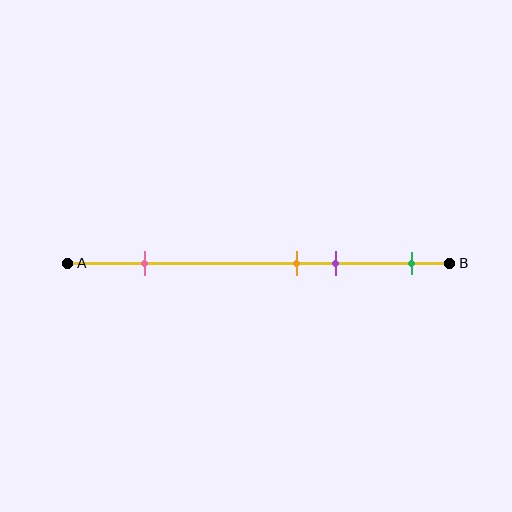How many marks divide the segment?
There are 4 marks dividing the segment.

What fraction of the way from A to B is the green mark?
The green mark is approximately 90% (0.9) of the way from A to B.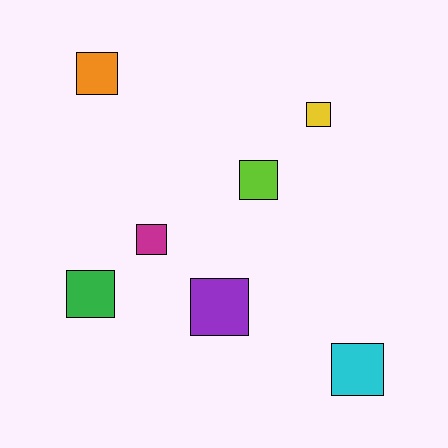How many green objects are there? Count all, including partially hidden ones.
There is 1 green object.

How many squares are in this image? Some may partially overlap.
There are 7 squares.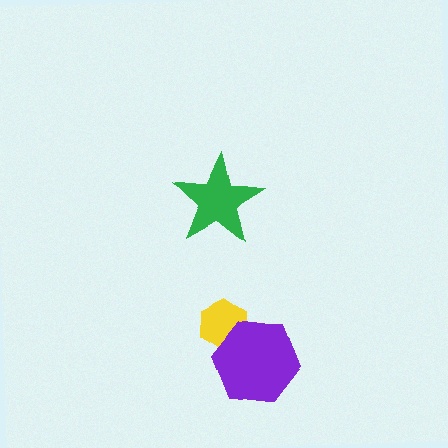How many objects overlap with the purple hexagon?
1 object overlaps with the purple hexagon.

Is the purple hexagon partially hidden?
No, no other shape covers it.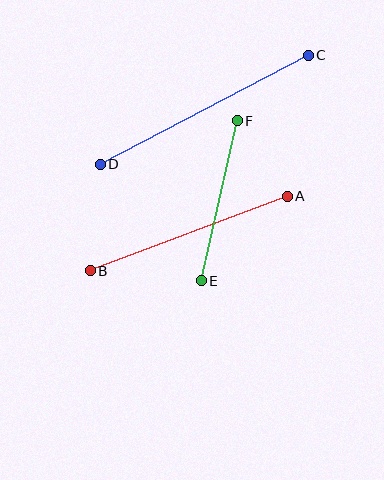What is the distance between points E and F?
The distance is approximately 164 pixels.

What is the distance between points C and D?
The distance is approximately 235 pixels.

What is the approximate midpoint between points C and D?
The midpoint is at approximately (204, 110) pixels.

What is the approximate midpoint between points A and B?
The midpoint is at approximately (189, 234) pixels.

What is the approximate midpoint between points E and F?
The midpoint is at approximately (219, 201) pixels.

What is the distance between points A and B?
The distance is approximately 210 pixels.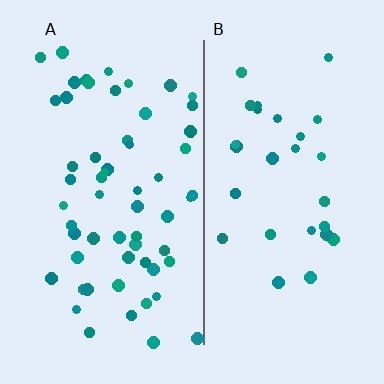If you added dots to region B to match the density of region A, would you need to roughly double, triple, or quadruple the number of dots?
Approximately double.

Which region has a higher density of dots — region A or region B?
A (the left).